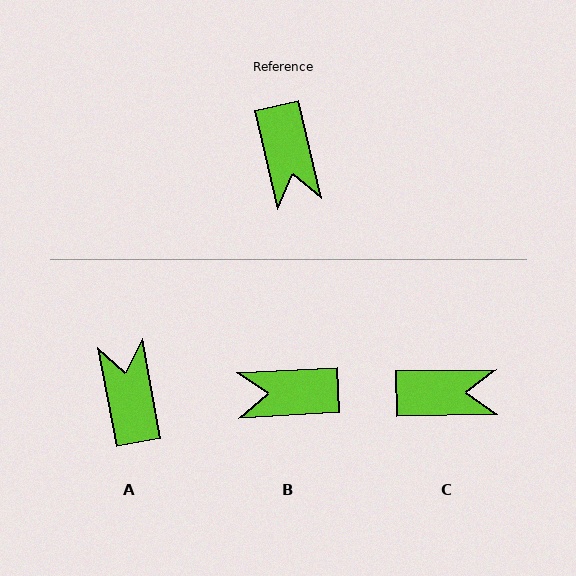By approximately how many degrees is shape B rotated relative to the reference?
Approximately 100 degrees clockwise.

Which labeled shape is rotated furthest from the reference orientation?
A, about 177 degrees away.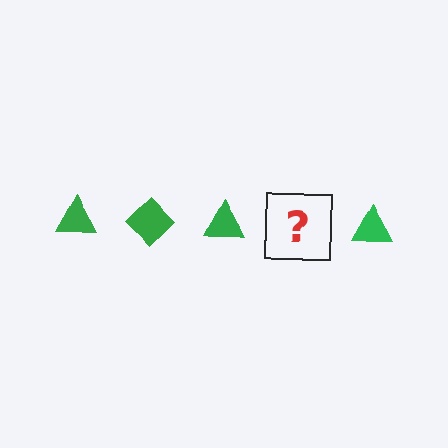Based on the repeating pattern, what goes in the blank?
The blank should be a green diamond.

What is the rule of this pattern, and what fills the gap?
The rule is that the pattern cycles through triangle, diamond shapes in green. The gap should be filled with a green diamond.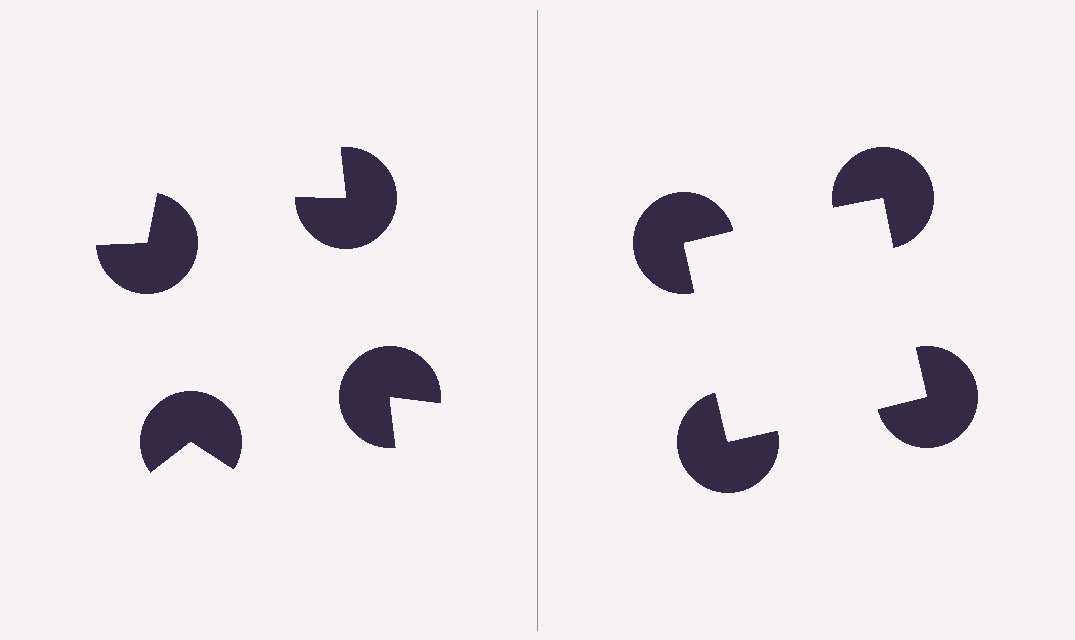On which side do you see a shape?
An illusory square appears on the right side. On the left side the wedge cuts are rotated, so no coherent shape forms.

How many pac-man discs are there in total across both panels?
8 — 4 on each side.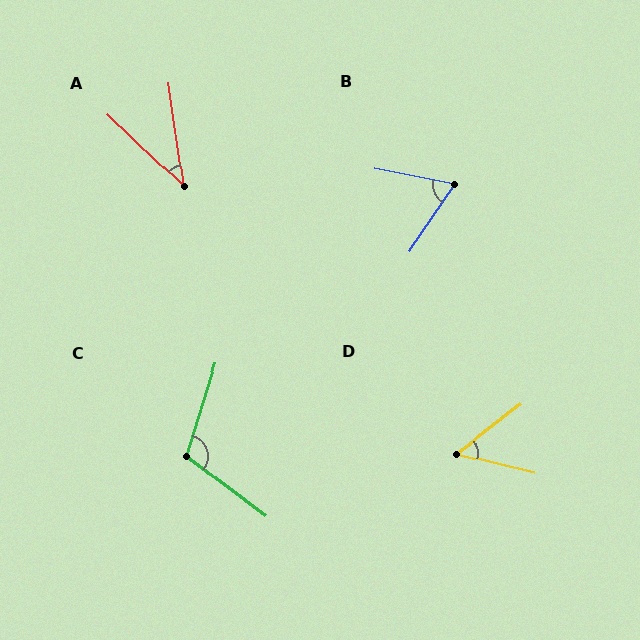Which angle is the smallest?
A, at approximately 38 degrees.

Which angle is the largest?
C, at approximately 110 degrees.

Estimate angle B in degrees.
Approximately 67 degrees.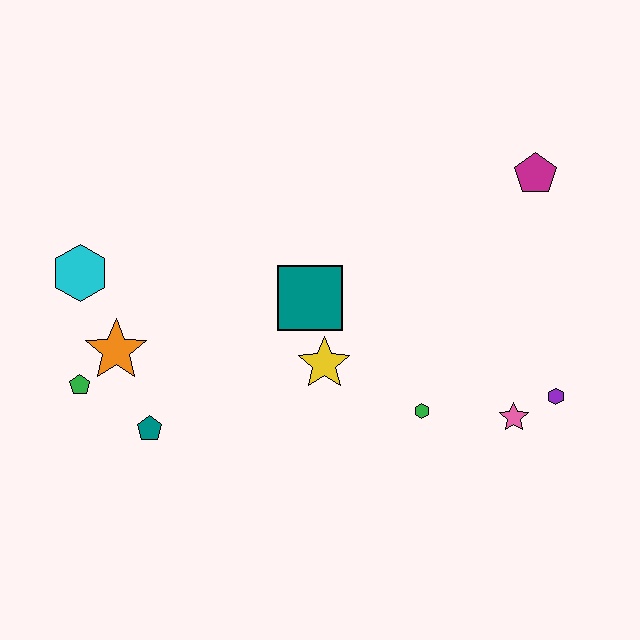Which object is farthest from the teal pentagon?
The magenta pentagon is farthest from the teal pentagon.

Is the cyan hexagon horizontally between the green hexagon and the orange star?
No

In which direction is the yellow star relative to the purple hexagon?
The yellow star is to the left of the purple hexagon.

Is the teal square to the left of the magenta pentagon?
Yes